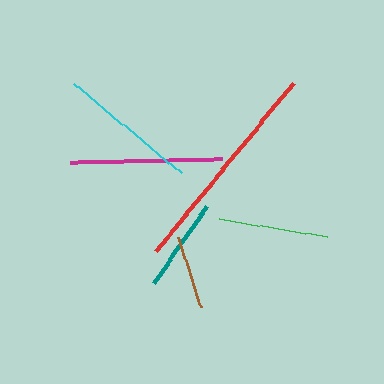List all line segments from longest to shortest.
From longest to shortest: red, magenta, cyan, green, teal, brown.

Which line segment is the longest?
The red line is the longest at approximately 217 pixels.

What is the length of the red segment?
The red segment is approximately 217 pixels long.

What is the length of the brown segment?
The brown segment is approximately 73 pixels long.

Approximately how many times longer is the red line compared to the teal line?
The red line is approximately 2.3 times the length of the teal line.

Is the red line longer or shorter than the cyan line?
The red line is longer than the cyan line.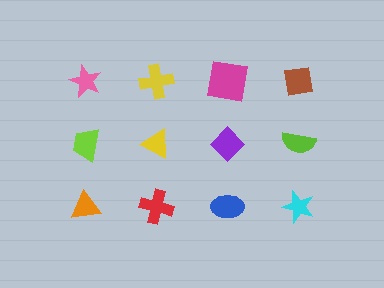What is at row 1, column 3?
A magenta square.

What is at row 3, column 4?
A cyan star.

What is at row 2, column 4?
A lime semicircle.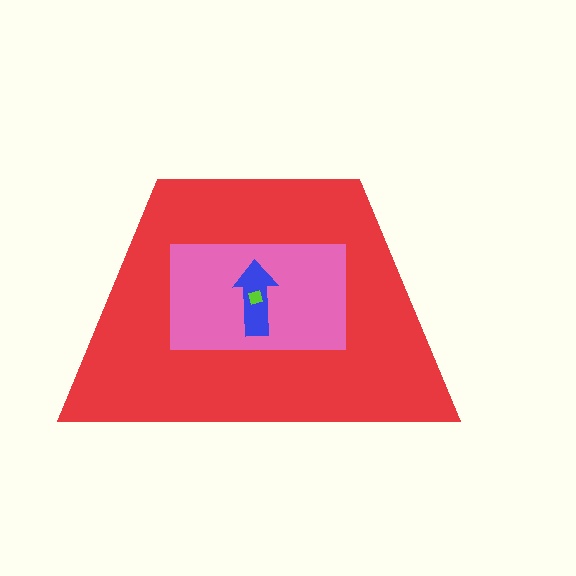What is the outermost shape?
The red trapezoid.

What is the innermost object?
The lime diamond.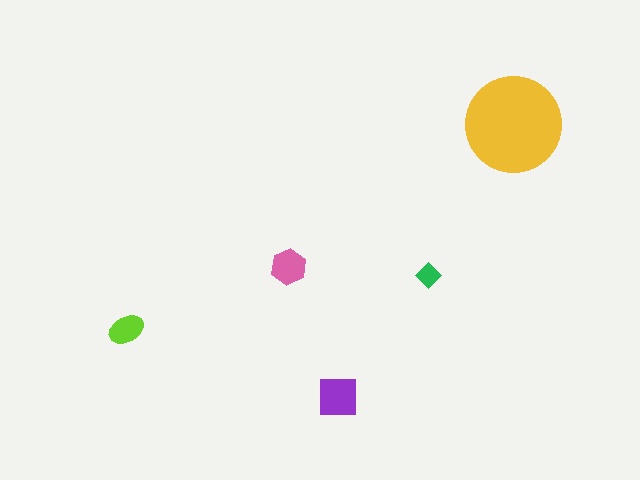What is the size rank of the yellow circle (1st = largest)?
1st.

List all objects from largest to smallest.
The yellow circle, the purple square, the pink hexagon, the lime ellipse, the green diamond.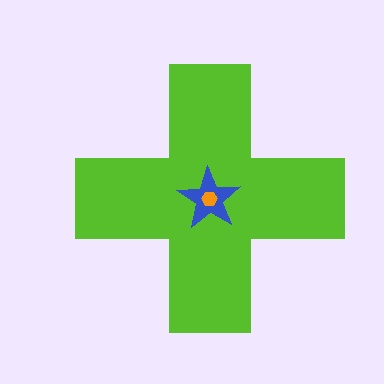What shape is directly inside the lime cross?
The blue star.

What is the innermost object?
The orange hexagon.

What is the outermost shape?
The lime cross.